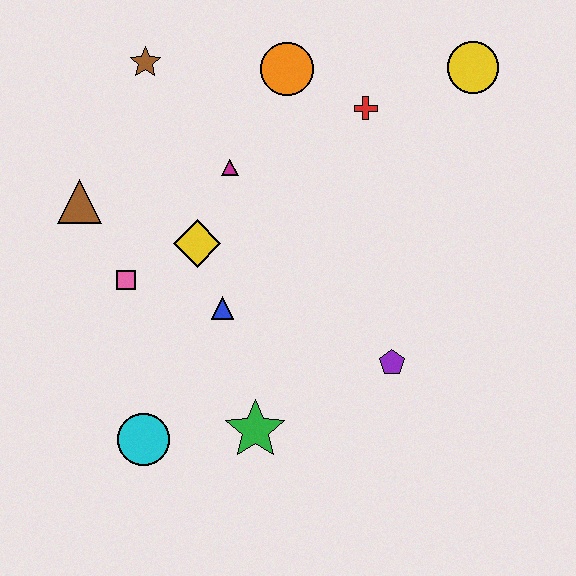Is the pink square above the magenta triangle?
No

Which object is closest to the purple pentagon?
The green star is closest to the purple pentagon.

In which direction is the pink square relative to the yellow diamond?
The pink square is to the left of the yellow diamond.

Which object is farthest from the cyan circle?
The yellow circle is farthest from the cyan circle.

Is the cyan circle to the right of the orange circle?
No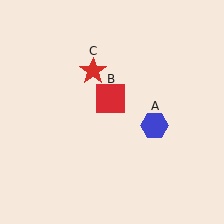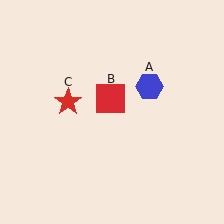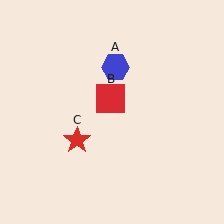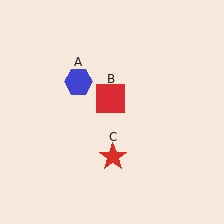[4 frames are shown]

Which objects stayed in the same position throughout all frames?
Red square (object B) remained stationary.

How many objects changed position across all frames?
2 objects changed position: blue hexagon (object A), red star (object C).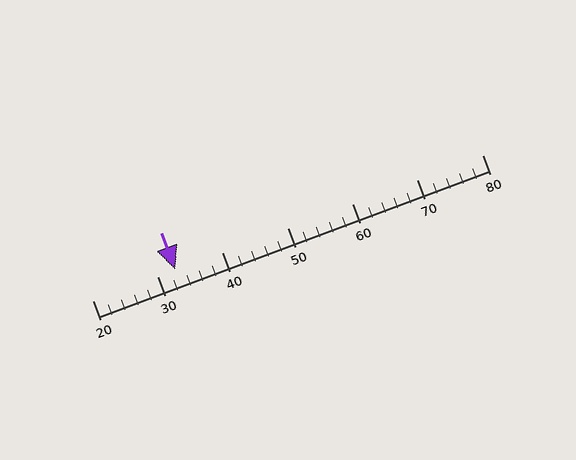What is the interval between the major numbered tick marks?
The major tick marks are spaced 10 units apart.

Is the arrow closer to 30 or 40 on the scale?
The arrow is closer to 30.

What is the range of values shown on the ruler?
The ruler shows values from 20 to 80.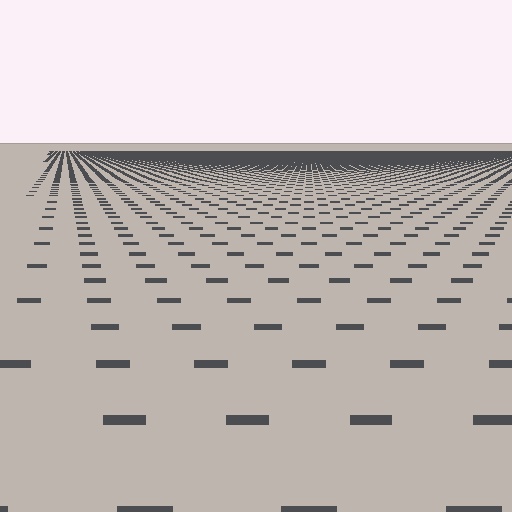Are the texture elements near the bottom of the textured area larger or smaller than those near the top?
Larger. Near the bottom, elements are closer to the viewer and appear at a bigger on-screen size.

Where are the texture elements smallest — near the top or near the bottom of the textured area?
Near the top.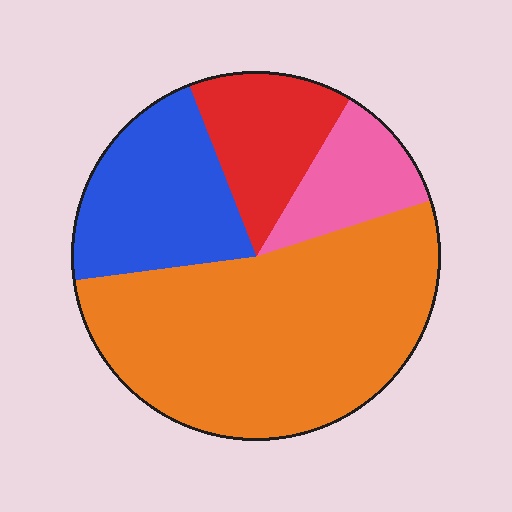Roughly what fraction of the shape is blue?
Blue covers 21% of the shape.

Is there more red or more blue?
Blue.